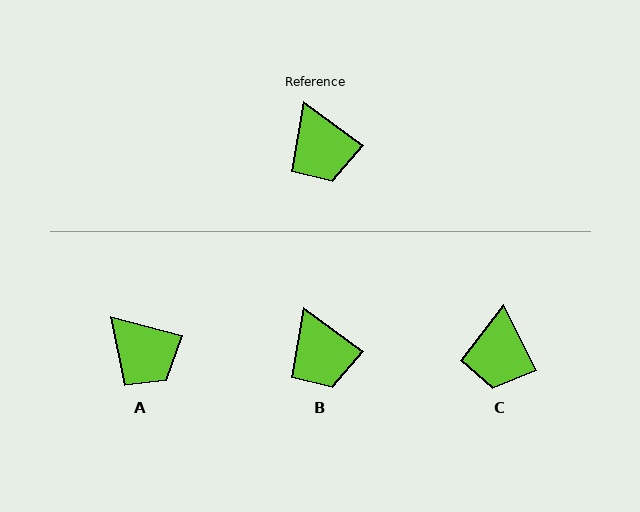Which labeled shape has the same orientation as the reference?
B.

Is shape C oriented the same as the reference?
No, it is off by about 27 degrees.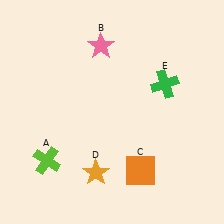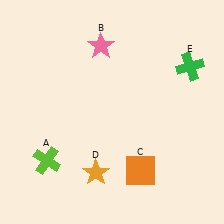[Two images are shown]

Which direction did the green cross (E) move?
The green cross (E) moved right.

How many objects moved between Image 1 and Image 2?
1 object moved between the two images.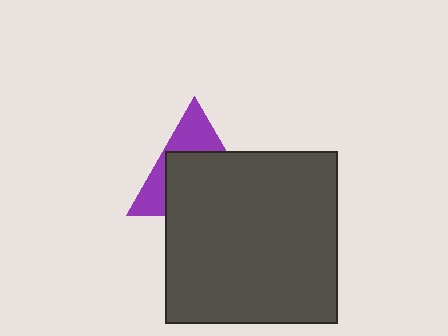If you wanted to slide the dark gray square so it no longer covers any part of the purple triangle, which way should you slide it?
Slide it down — that is the most direct way to separate the two shapes.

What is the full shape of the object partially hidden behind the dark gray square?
The partially hidden object is a purple triangle.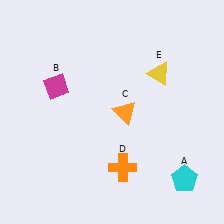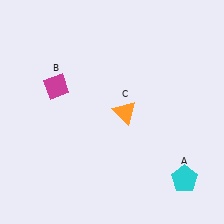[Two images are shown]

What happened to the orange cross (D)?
The orange cross (D) was removed in Image 2. It was in the bottom-right area of Image 1.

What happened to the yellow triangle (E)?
The yellow triangle (E) was removed in Image 2. It was in the top-right area of Image 1.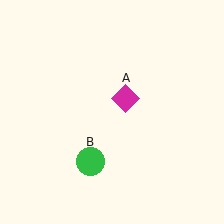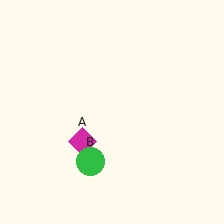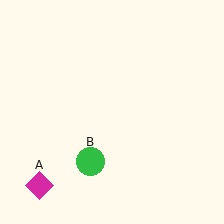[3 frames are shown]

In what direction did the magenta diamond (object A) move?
The magenta diamond (object A) moved down and to the left.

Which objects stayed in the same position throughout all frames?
Green circle (object B) remained stationary.